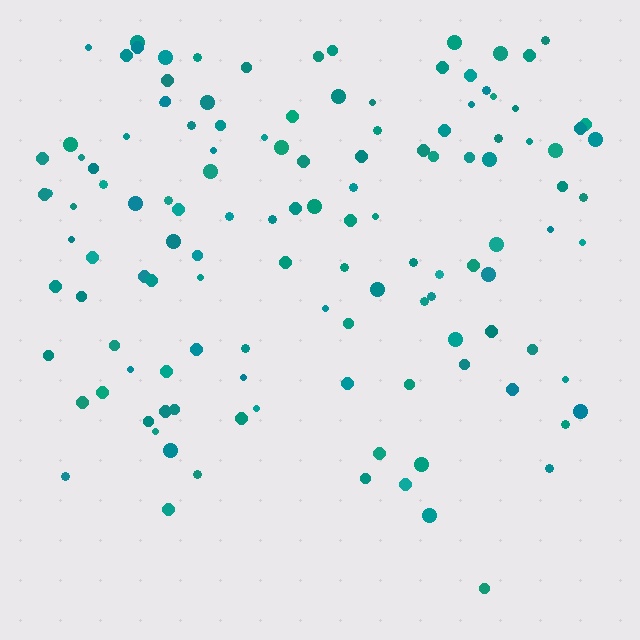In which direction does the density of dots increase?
From bottom to top, with the top side densest.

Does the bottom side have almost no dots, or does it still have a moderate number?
Still a moderate number, just noticeably fewer than the top.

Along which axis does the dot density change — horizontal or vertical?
Vertical.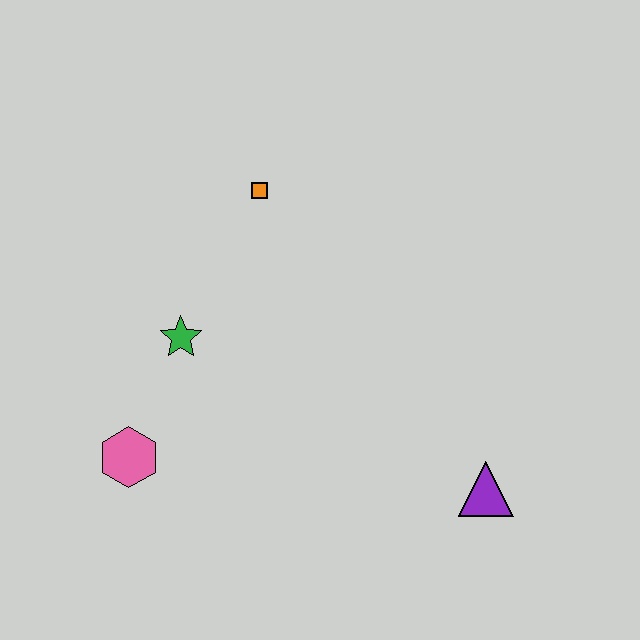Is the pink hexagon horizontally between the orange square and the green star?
No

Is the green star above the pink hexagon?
Yes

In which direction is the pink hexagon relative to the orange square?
The pink hexagon is below the orange square.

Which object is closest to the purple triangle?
The green star is closest to the purple triangle.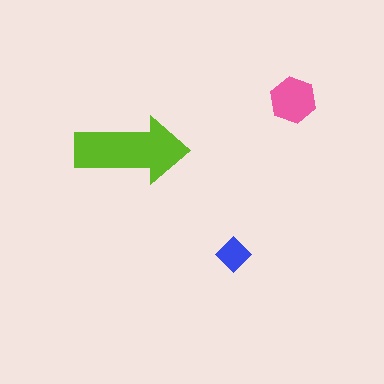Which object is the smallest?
The blue diamond.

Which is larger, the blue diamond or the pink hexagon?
The pink hexagon.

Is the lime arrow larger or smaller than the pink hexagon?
Larger.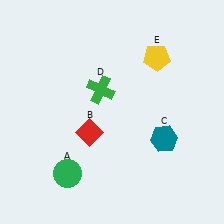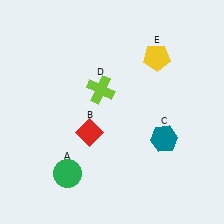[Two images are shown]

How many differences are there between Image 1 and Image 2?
There is 1 difference between the two images.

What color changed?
The cross (D) changed from green in Image 1 to lime in Image 2.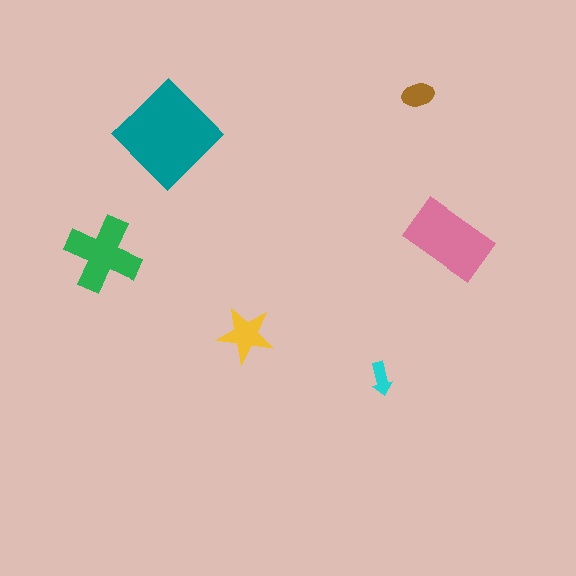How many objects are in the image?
There are 6 objects in the image.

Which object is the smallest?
The cyan arrow.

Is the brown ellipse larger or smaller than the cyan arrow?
Larger.